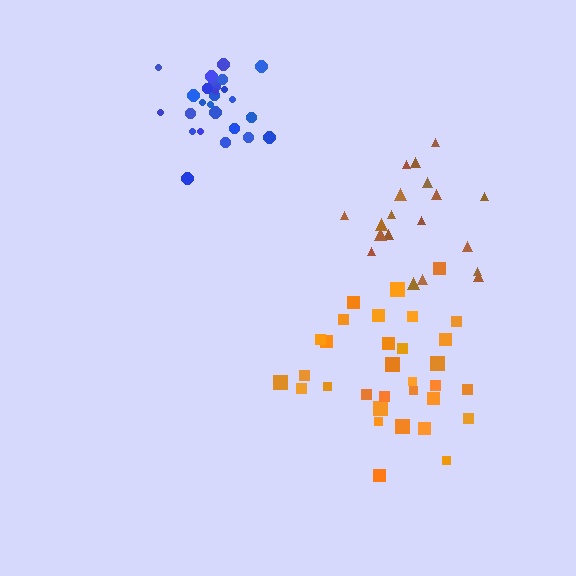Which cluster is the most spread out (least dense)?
Brown.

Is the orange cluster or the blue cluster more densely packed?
Blue.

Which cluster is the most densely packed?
Blue.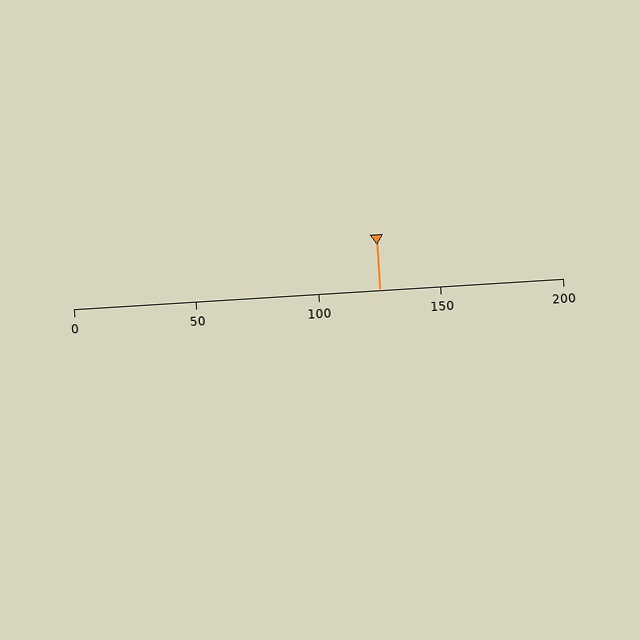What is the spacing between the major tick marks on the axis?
The major ticks are spaced 50 apart.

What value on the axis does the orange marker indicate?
The marker indicates approximately 125.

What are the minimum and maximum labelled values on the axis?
The axis runs from 0 to 200.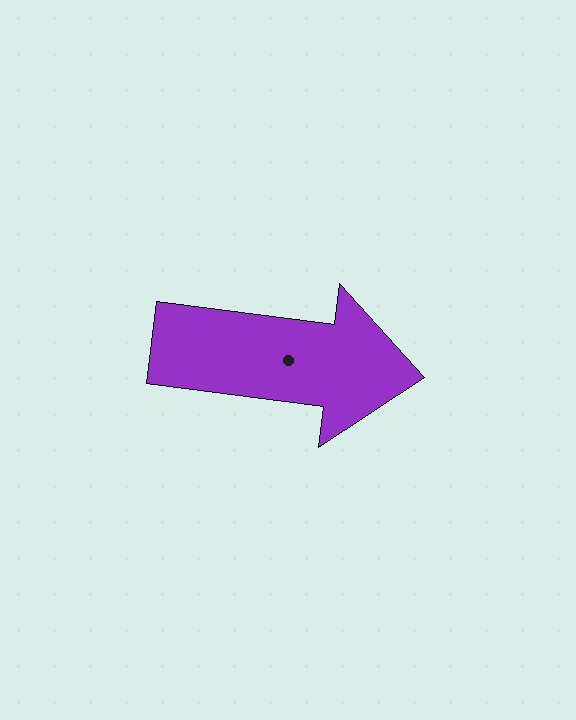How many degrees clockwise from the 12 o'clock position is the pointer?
Approximately 97 degrees.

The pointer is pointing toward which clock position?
Roughly 3 o'clock.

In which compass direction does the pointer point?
East.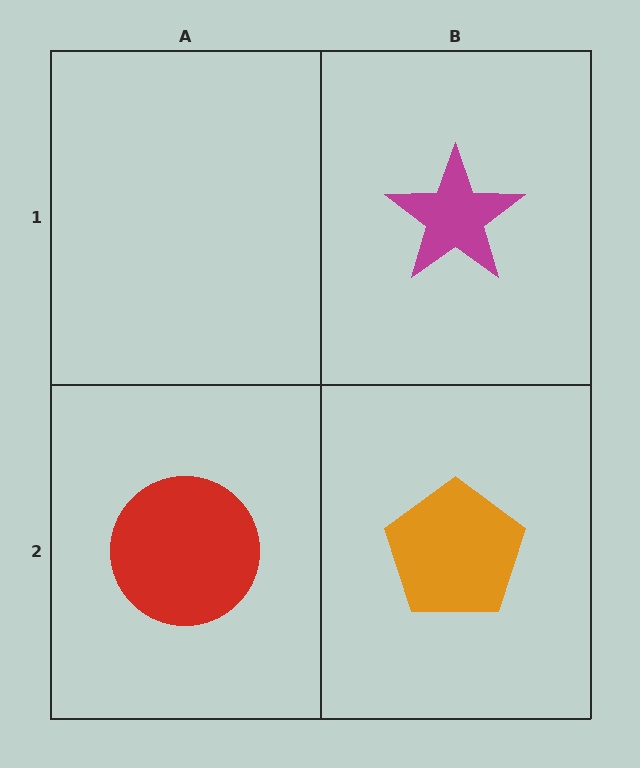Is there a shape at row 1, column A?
No, that cell is empty.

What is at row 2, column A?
A red circle.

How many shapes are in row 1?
1 shape.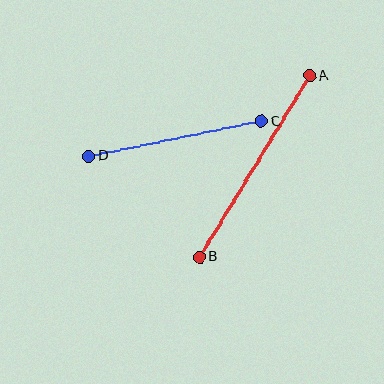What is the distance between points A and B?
The distance is approximately 212 pixels.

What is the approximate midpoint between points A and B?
The midpoint is at approximately (254, 166) pixels.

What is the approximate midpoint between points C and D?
The midpoint is at approximately (175, 139) pixels.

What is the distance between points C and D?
The distance is approximately 176 pixels.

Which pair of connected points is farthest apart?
Points A and B are farthest apart.